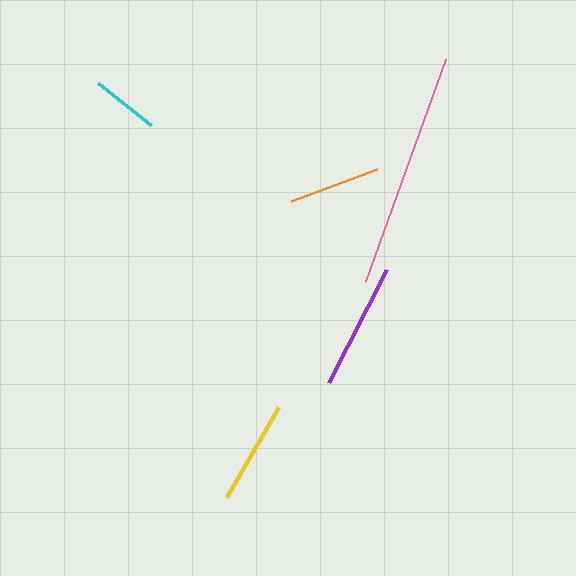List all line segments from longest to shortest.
From longest to shortest: pink, purple, yellow, orange, cyan.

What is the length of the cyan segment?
The cyan segment is approximately 68 pixels long.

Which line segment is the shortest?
The cyan line is the shortest at approximately 68 pixels.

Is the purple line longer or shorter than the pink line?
The pink line is longer than the purple line.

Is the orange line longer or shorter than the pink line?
The pink line is longer than the orange line.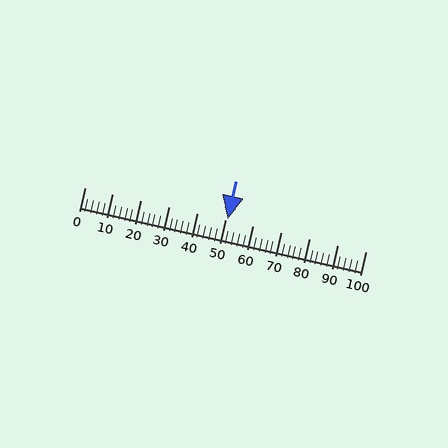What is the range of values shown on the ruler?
The ruler shows values from 0 to 100.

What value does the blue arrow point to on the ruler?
The blue arrow points to approximately 51.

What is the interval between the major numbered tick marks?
The major tick marks are spaced 10 units apart.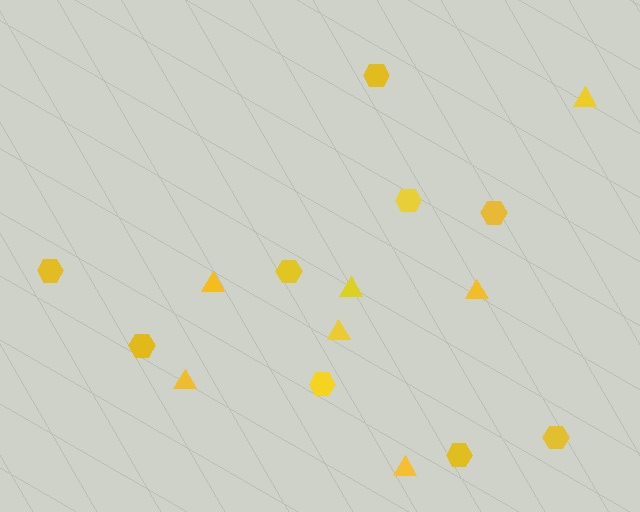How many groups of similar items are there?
There are 2 groups: one group of triangles (7) and one group of hexagons (9).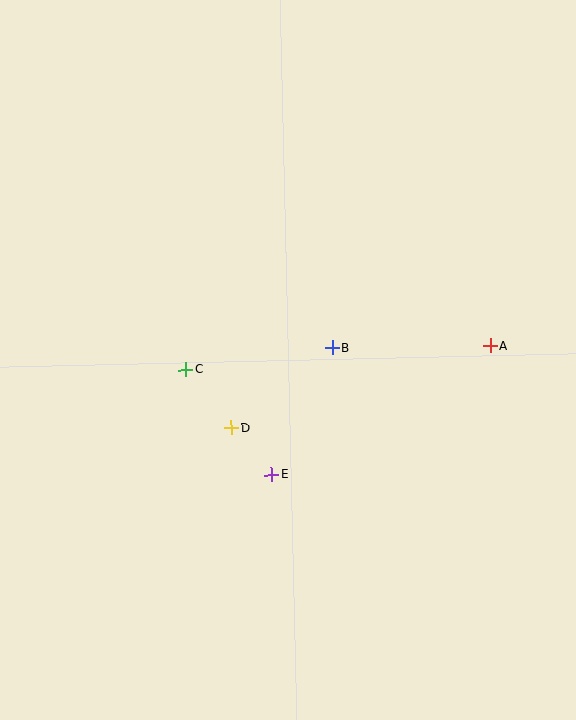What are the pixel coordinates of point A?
Point A is at (490, 346).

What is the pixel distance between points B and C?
The distance between B and C is 148 pixels.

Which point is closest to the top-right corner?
Point A is closest to the top-right corner.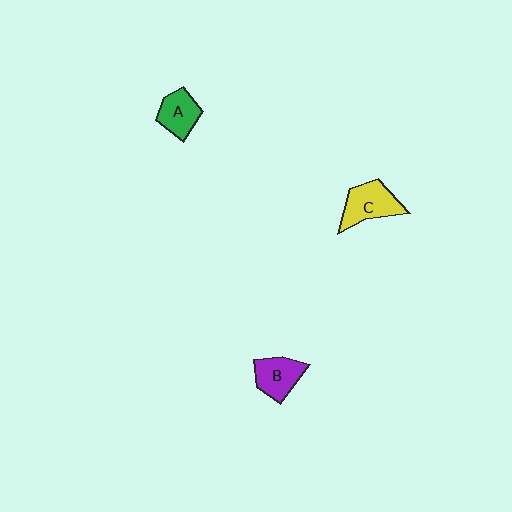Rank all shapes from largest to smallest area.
From largest to smallest: C (yellow), B (purple), A (green).